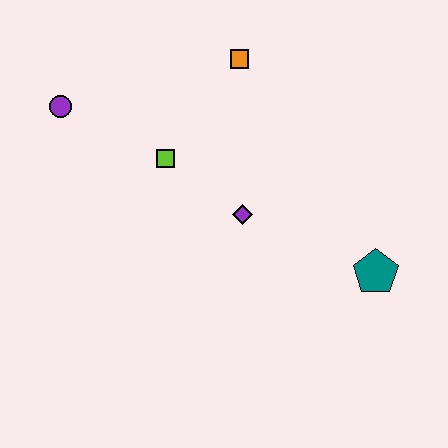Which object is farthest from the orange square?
The teal pentagon is farthest from the orange square.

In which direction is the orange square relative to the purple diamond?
The orange square is above the purple diamond.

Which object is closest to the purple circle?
The lime square is closest to the purple circle.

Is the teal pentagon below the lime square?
Yes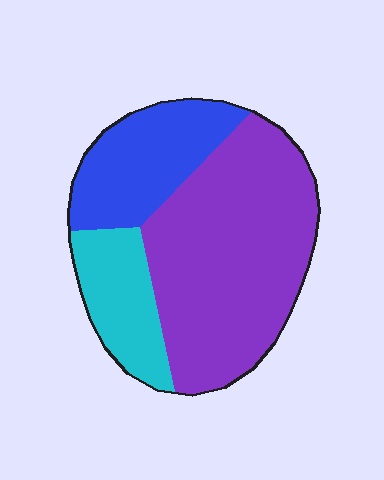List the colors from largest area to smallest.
From largest to smallest: purple, blue, cyan.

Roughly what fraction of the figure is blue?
Blue covers around 25% of the figure.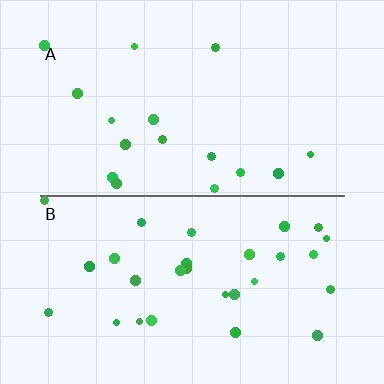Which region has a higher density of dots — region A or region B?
B (the bottom).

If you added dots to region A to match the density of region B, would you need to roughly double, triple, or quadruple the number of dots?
Approximately double.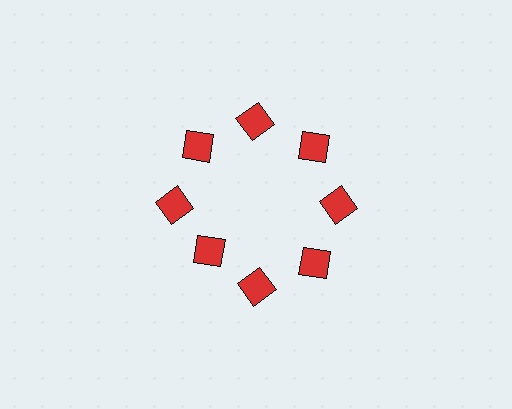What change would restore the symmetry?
The symmetry would be restored by moving it outward, back onto the ring so that all 8 squares sit at equal angles and equal distance from the center.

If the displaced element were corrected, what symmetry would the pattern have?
It would have 8-fold rotational symmetry — the pattern would map onto itself every 45 degrees.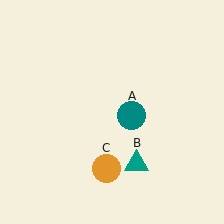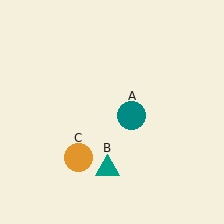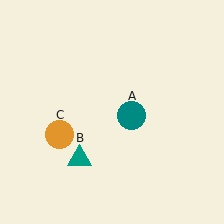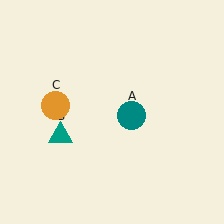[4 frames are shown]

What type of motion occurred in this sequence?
The teal triangle (object B), orange circle (object C) rotated clockwise around the center of the scene.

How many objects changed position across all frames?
2 objects changed position: teal triangle (object B), orange circle (object C).